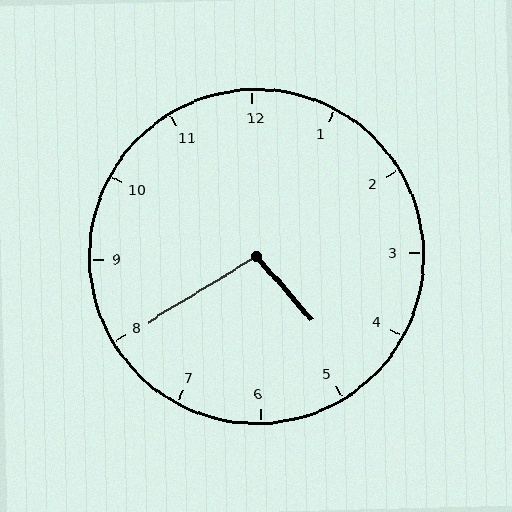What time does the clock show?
4:40.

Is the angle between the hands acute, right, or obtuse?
It is obtuse.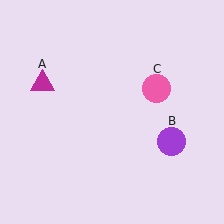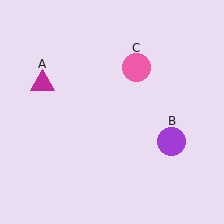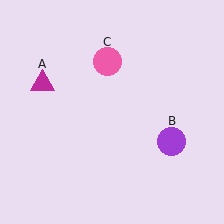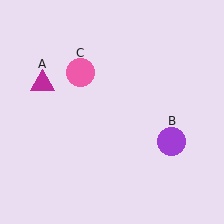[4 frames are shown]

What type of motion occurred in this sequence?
The pink circle (object C) rotated counterclockwise around the center of the scene.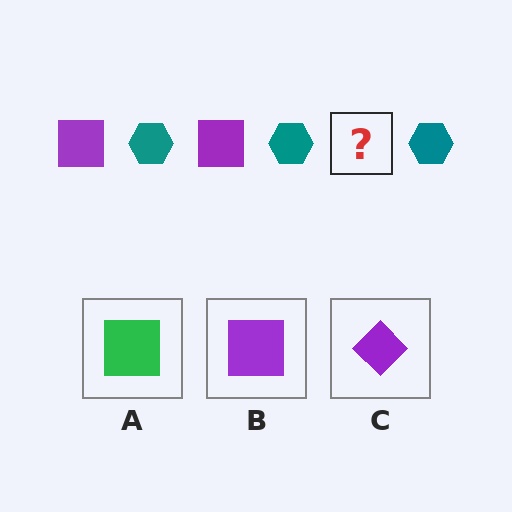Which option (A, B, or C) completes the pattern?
B.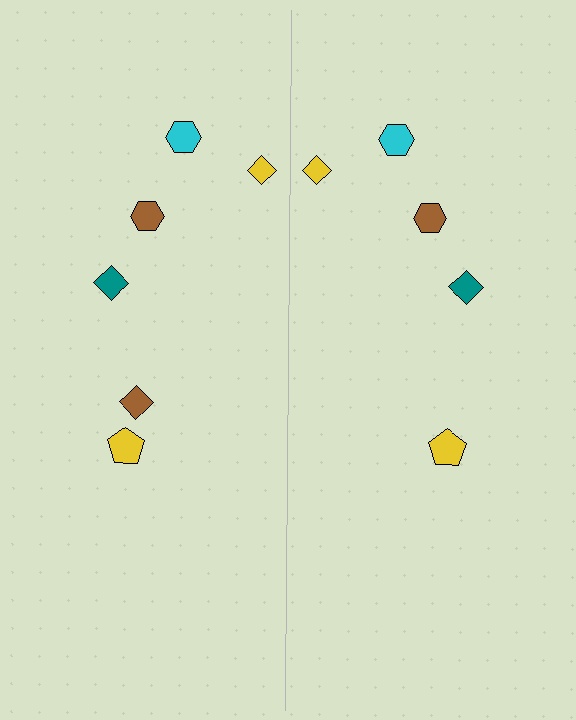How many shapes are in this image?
There are 11 shapes in this image.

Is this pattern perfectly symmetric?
No, the pattern is not perfectly symmetric. A brown diamond is missing from the right side.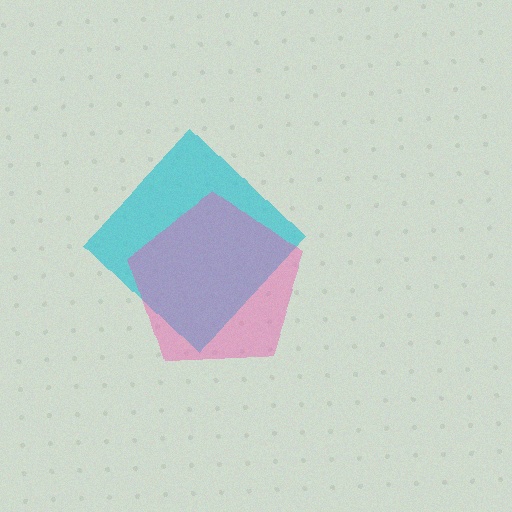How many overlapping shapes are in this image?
There are 2 overlapping shapes in the image.